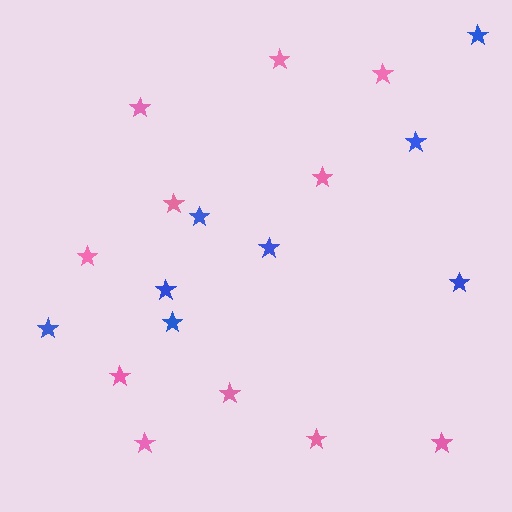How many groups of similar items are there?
There are 2 groups: one group of blue stars (8) and one group of pink stars (11).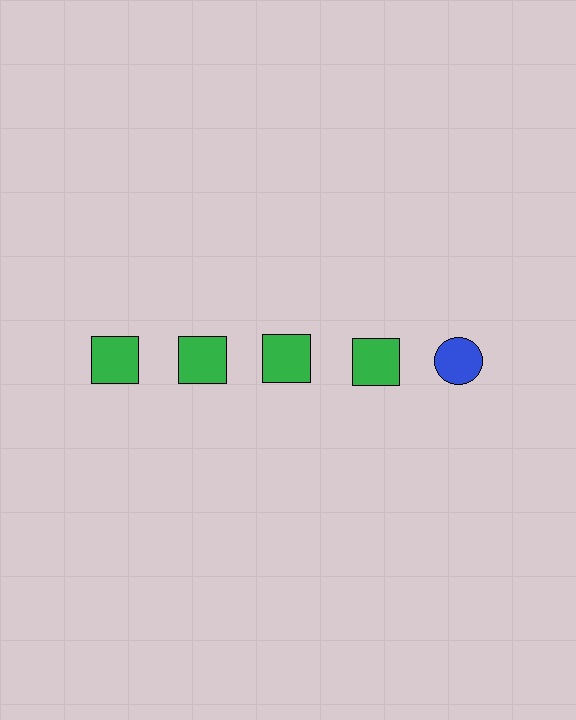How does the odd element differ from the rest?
It differs in both color (blue instead of green) and shape (circle instead of square).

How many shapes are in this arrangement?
There are 5 shapes arranged in a grid pattern.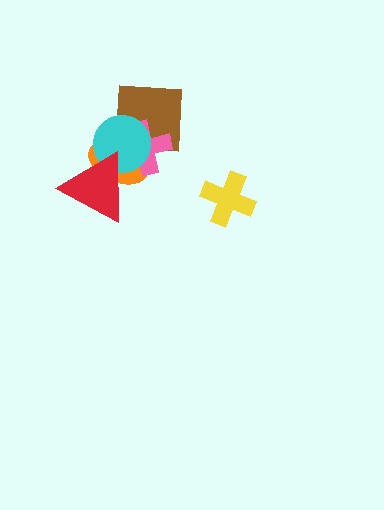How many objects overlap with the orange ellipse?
4 objects overlap with the orange ellipse.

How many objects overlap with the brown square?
3 objects overlap with the brown square.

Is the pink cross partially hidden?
Yes, it is partially covered by another shape.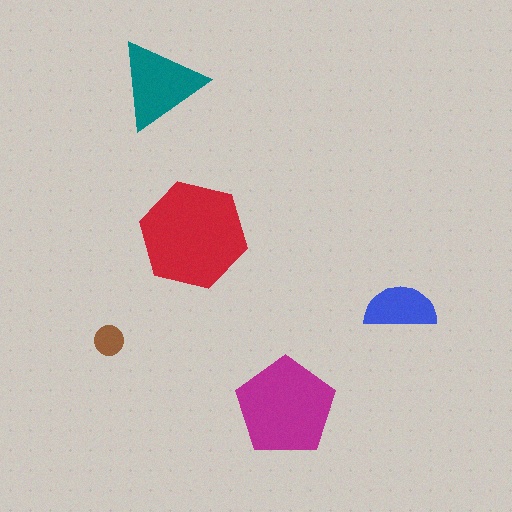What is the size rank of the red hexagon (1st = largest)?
1st.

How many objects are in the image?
There are 5 objects in the image.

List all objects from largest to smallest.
The red hexagon, the magenta pentagon, the teal triangle, the blue semicircle, the brown circle.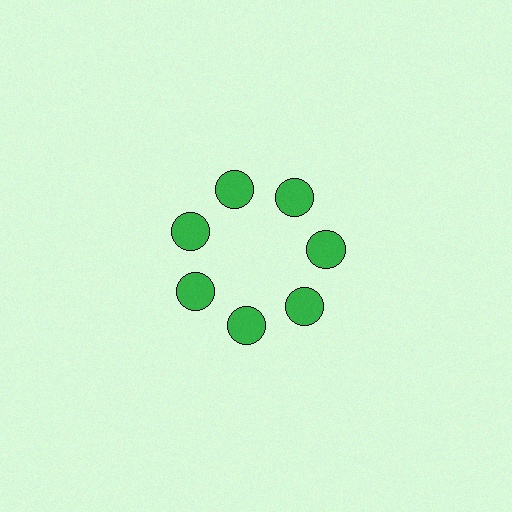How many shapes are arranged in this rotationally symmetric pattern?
There are 7 shapes, arranged in 7 groups of 1.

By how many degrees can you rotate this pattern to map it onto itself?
The pattern maps onto itself every 51 degrees of rotation.